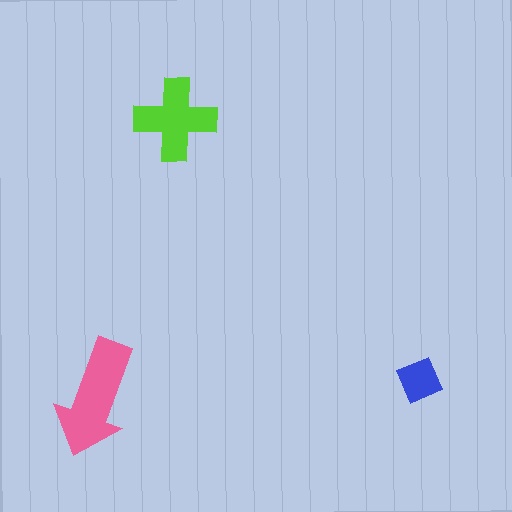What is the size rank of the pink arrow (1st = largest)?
1st.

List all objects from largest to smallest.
The pink arrow, the lime cross, the blue diamond.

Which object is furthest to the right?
The blue diamond is rightmost.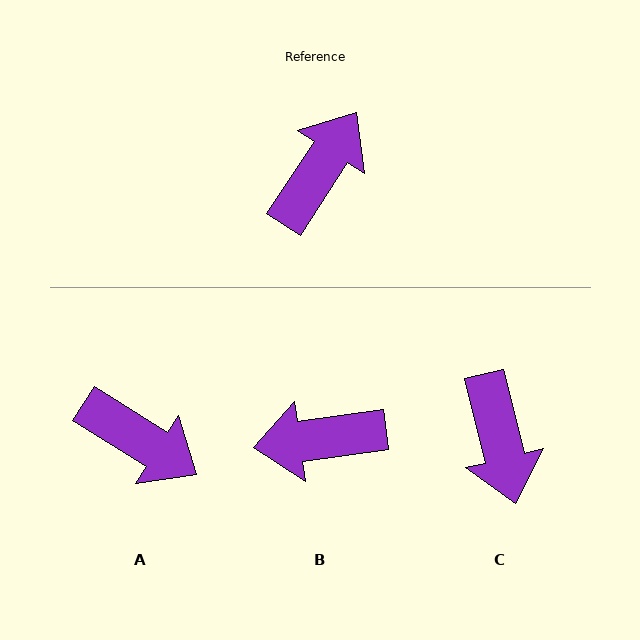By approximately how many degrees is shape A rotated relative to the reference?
Approximately 89 degrees clockwise.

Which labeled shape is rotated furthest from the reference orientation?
C, about 133 degrees away.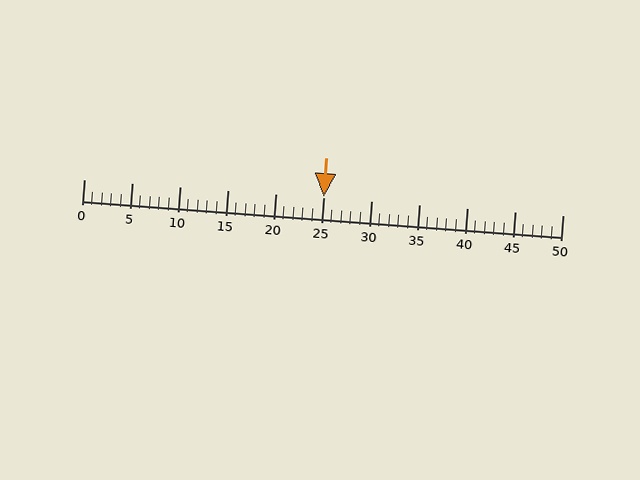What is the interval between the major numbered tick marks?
The major tick marks are spaced 5 units apart.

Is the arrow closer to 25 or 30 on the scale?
The arrow is closer to 25.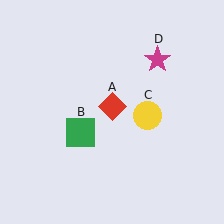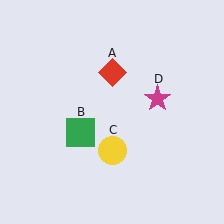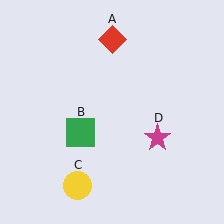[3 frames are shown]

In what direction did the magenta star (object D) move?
The magenta star (object D) moved down.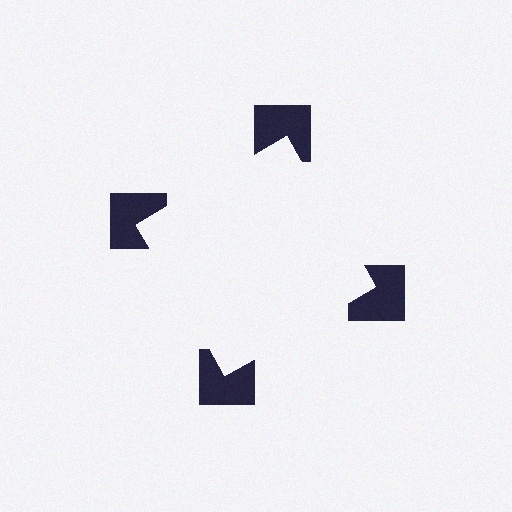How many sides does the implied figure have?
4 sides.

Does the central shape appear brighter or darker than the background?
It typically appears slightly brighter than the background, even though no actual brightness change is drawn.